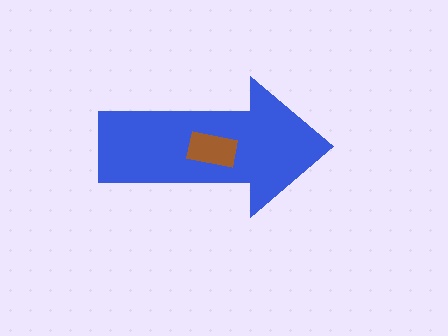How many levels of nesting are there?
2.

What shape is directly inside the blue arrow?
The brown rectangle.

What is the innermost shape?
The brown rectangle.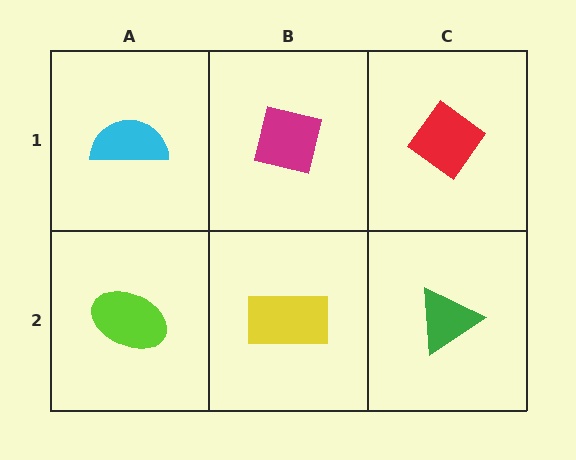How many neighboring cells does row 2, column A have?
2.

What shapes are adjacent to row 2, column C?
A red diamond (row 1, column C), a yellow rectangle (row 2, column B).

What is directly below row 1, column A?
A lime ellipse.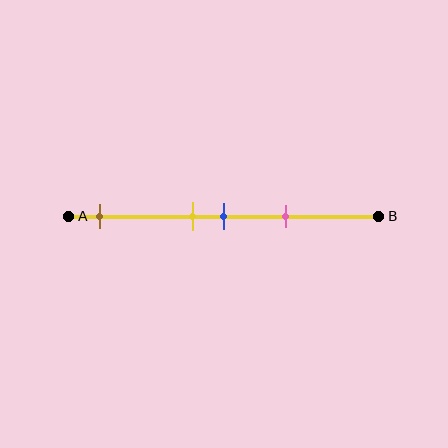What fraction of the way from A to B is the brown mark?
The brown mark is approximately 10% (0.1) of the way from A to B.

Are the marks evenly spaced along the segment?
No, the marks are not evenly spaced.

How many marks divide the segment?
There are 4 marks dividing the segment.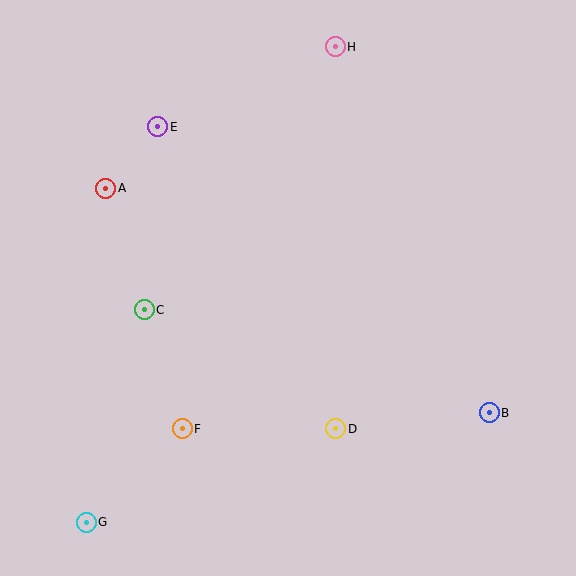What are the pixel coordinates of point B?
Point B is at (489, 413).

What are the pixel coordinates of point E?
Point E is at (158, 127).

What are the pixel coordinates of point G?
Point G is at (86, 522).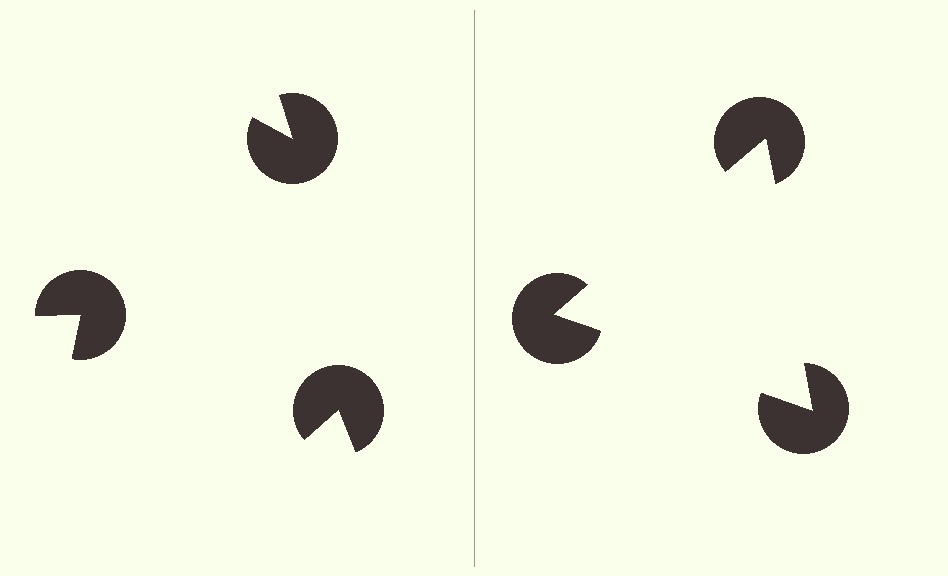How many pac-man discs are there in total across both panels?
6 — 3 on each side.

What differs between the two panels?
The pac-man discs are positioned identically on both sides; only the wedge orientations differ. On the right they align to a triangle; on the left they are misaligned.